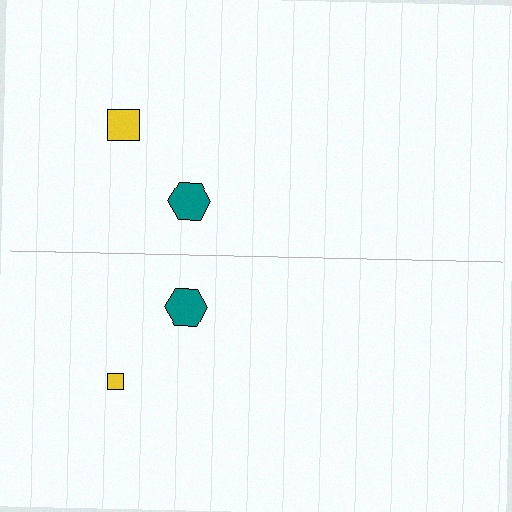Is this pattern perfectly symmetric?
No, the pattern is not perfectly symmetric. The yellow square on the bottom side has a different size than its mirror counterpart.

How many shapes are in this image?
There are 4 shapes in this image.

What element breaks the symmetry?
The yellow square on the bottom side has a different size than its mirror counterpart.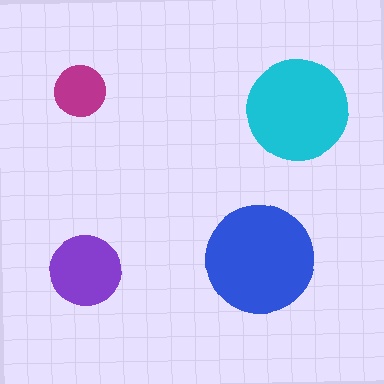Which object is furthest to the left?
The magenta circle is leftmost.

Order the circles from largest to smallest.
the blue one, the cyan one, the purple one, the magenta one.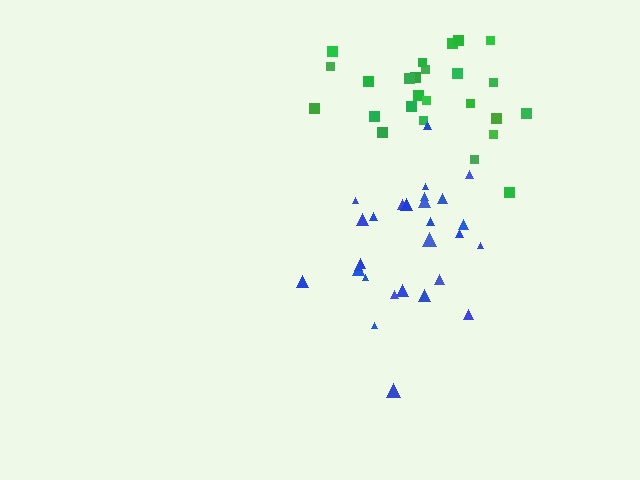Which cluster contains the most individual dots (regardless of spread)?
Blue (28).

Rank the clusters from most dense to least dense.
blue, green.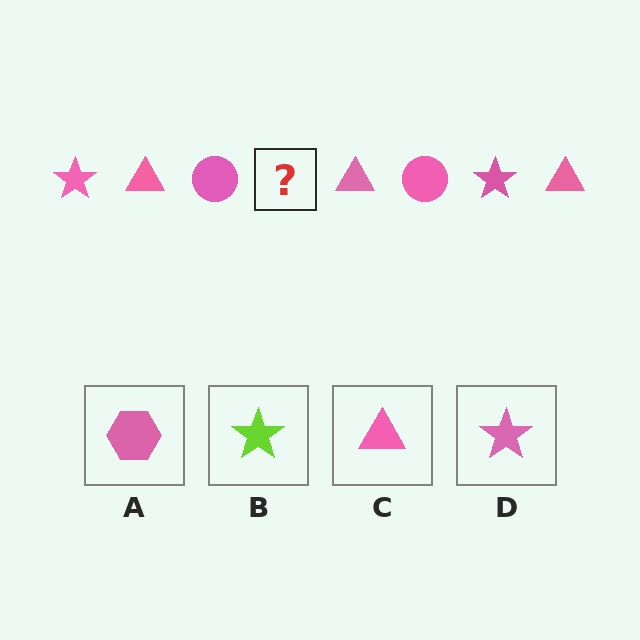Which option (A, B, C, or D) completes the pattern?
D.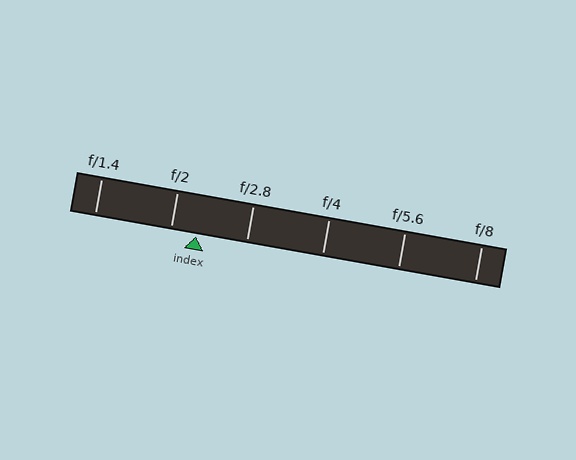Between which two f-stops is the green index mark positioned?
The index mark is between f/2 and f/2.8.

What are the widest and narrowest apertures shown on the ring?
The widest aperture shown is f/1.4 and the narrowest is f/8.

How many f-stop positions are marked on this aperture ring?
There are 6 f-stop positions marked.